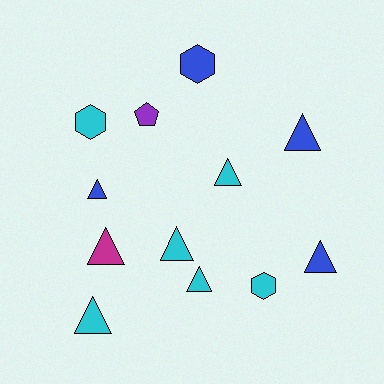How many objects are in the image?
There are 12 objects.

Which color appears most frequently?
Cyan, with 6 objects.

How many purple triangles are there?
There are no purple triangles.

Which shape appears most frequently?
Triangle, with 8 objects.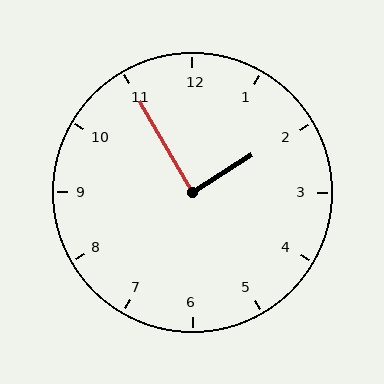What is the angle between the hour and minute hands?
Approximately 88 degrees.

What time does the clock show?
1:55.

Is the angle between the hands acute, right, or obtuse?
It is right.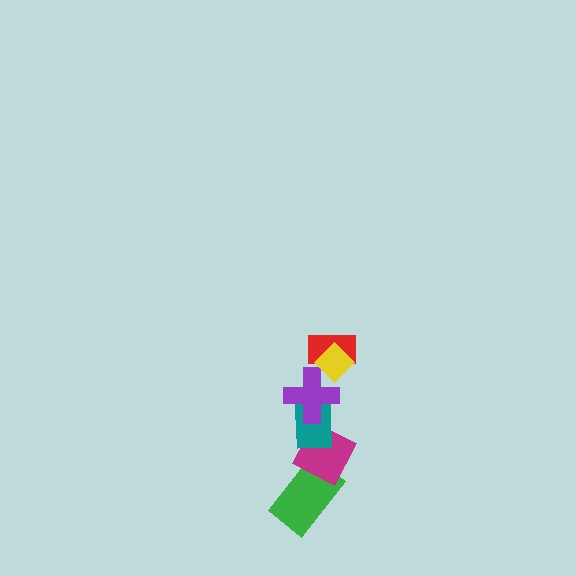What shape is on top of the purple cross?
The red rectangle is on top of the purple cross.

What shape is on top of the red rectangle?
The yellow diamond is on top of the red rectangle.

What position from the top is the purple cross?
The purple cross is 3rd from the top.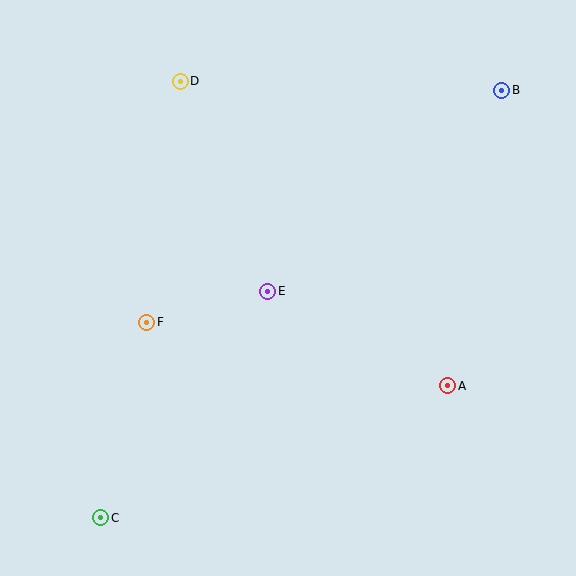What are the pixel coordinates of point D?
Point D is at (180, 81).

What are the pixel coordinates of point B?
Point B is at (502, 90).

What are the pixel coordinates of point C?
Point C is at (101, 518).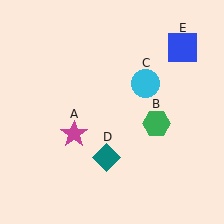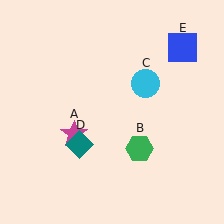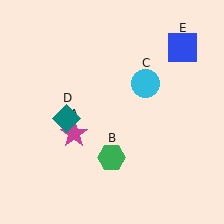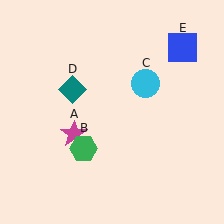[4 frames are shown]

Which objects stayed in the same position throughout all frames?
Magenta star (object A) and cyan circle (object C) and blue square (object E) remained stationary.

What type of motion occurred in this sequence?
The green hexagon (object B), teal diamond (object D) rotated clockwise around the center of the scene.